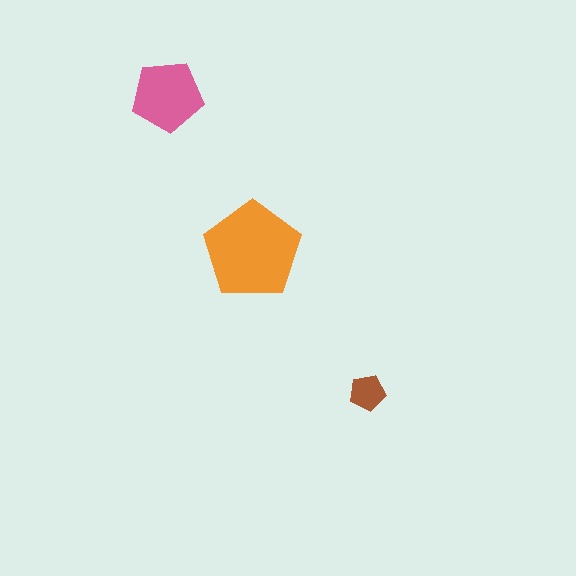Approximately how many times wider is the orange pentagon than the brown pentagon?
About 2.5 times wider.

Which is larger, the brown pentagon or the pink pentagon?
The pink one.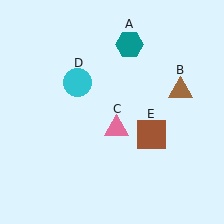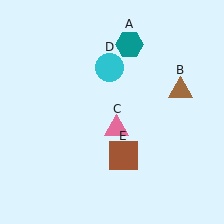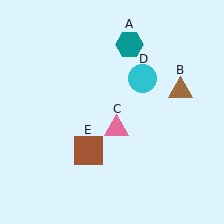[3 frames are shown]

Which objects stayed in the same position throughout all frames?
Teal hexagon (object A) and brown triangle (object B) and pink triangle (object C) remained stationary.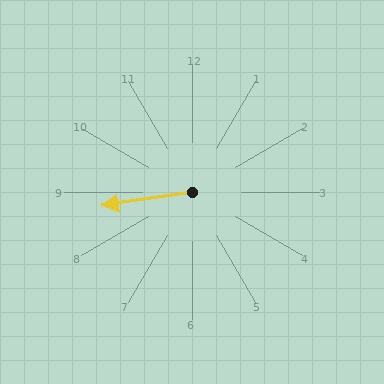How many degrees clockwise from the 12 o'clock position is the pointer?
Approximately 262 degrees.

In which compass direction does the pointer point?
West.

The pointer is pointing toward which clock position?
Roughly 9 o'clock.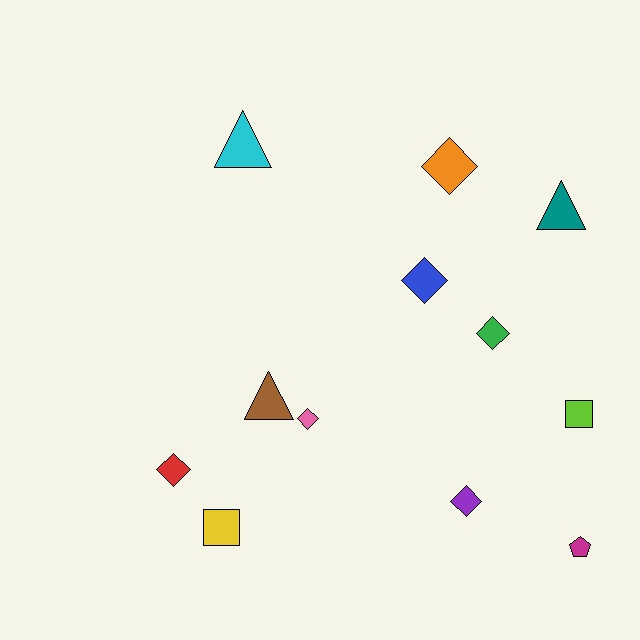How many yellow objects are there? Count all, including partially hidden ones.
There is 1 yellow object.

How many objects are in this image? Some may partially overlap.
There are 12 objects.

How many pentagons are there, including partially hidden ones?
There is 1 pentagon.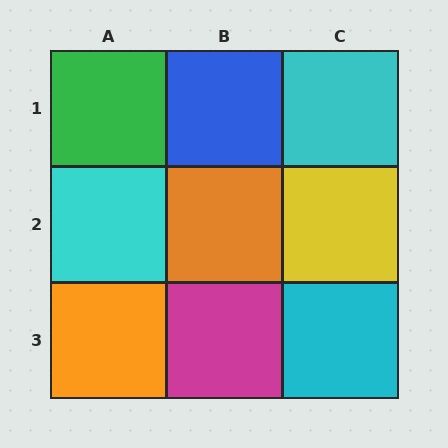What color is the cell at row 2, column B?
Orange.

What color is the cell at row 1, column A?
Green.